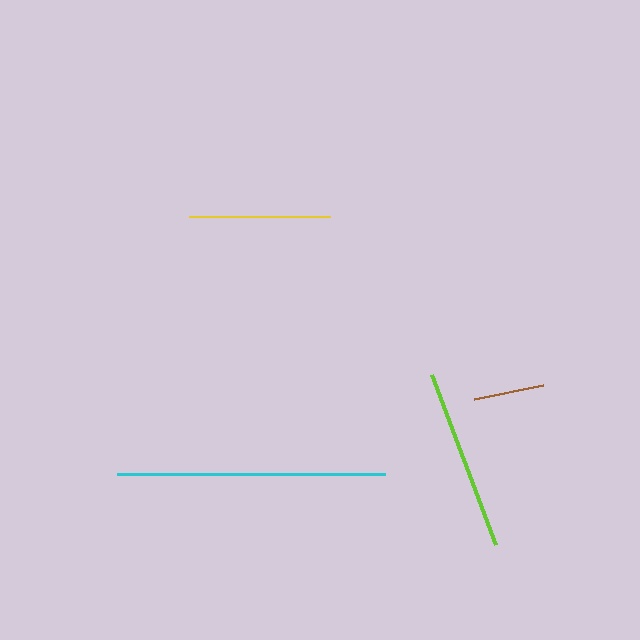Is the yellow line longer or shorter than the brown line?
The yellow line is longer than the brown line.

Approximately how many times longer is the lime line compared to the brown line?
The lime line is approximately 2.6 times the length of the brown line.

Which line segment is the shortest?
The brown line is the shortest at approximately 71 pixels.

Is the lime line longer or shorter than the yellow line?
The lime line is longer than the yellow line.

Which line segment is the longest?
The cyan line is the longest at approximately 268 pixels.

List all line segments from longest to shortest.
From longest to shortest: cyan, lime, yellow, brown.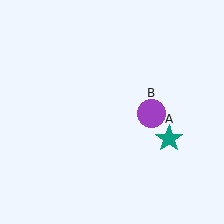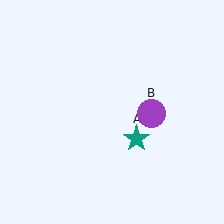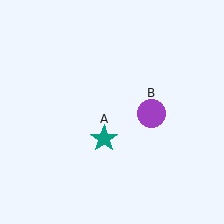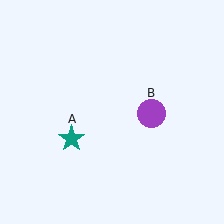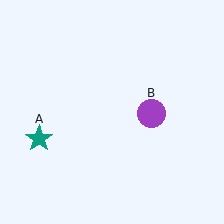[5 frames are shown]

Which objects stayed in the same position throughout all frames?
Purple circle (object B) remained stationary.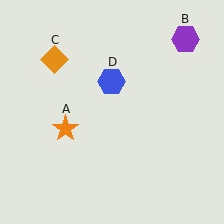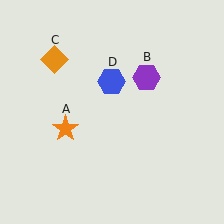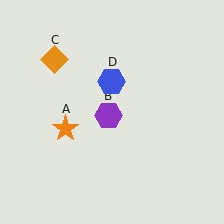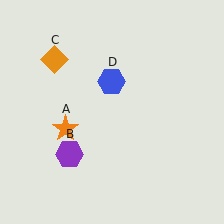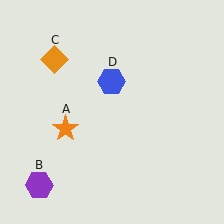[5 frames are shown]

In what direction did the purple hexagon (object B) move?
The purple hexagon (object B) moved down and to the left.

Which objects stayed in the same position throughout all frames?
Orange star (object A) and orange diamond (object C) and blue hexagon (object D) remained stationary.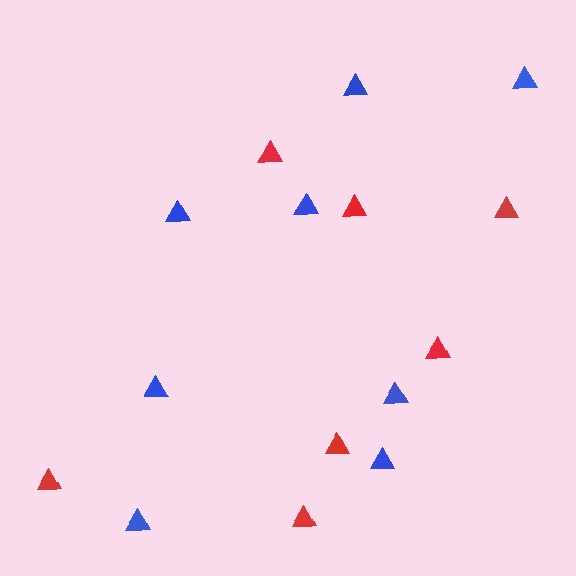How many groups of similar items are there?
There are 2 groups: one group of red triangles (7) and one group of blue triangles (8).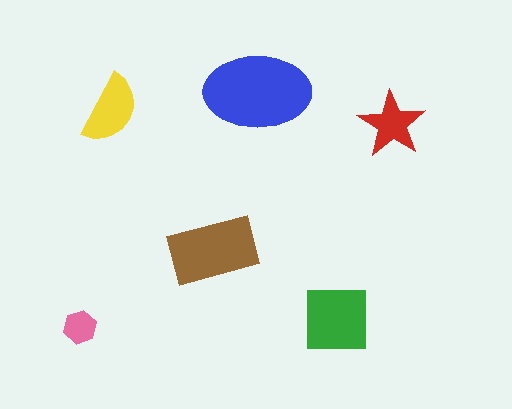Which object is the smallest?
The pink hexagon.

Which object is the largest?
The blue ellipse.